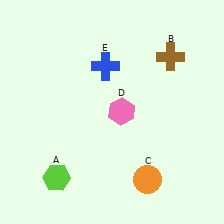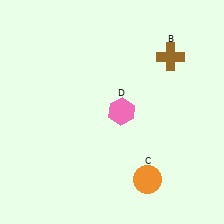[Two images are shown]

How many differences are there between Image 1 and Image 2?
There are 2 differences between the two images.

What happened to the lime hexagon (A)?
The lime hexagon (A) was removed in Image 2. It was in the bottom-left area of Image 1.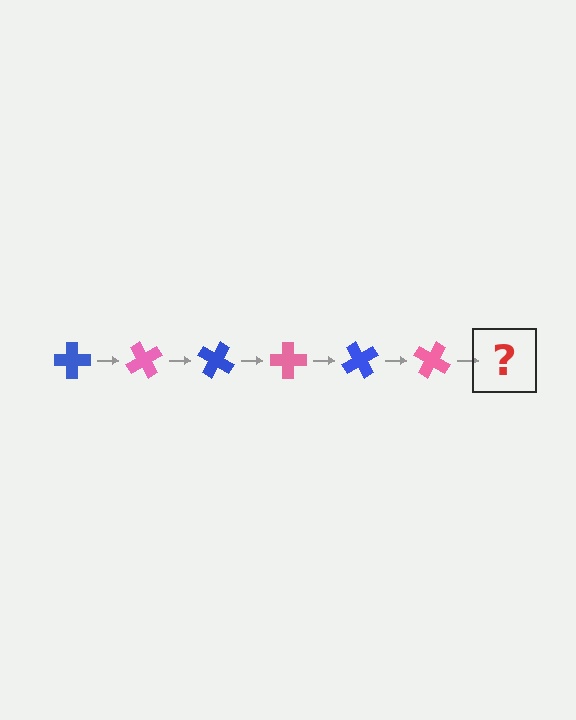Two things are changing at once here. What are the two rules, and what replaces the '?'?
The two rules are that it rotates 60 degrees each step and the color cycles through blue and pink. The '?' should be a blue cross, rotated 360 degrees from the start.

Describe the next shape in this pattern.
It should be a blue cross, rotated 360 degrees from the start.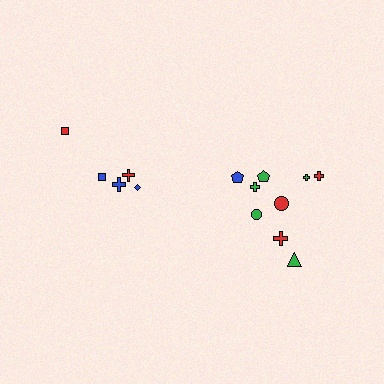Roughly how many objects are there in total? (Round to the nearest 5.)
Roughly 15 objects in total.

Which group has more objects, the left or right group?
The right group.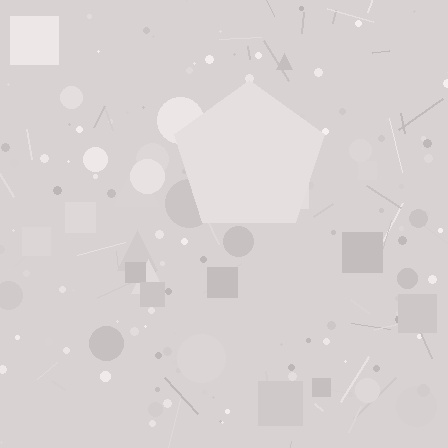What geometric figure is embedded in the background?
A pentagon is embedded in the background.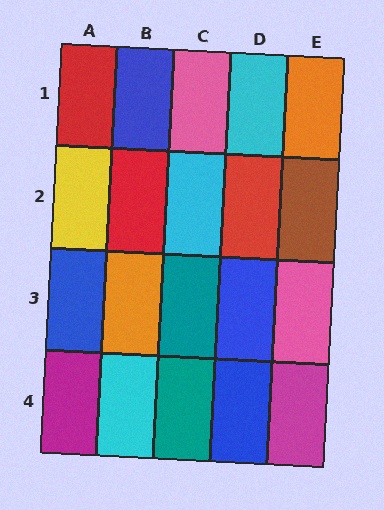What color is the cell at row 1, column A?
Red.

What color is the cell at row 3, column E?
Pink.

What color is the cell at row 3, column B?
Orange.